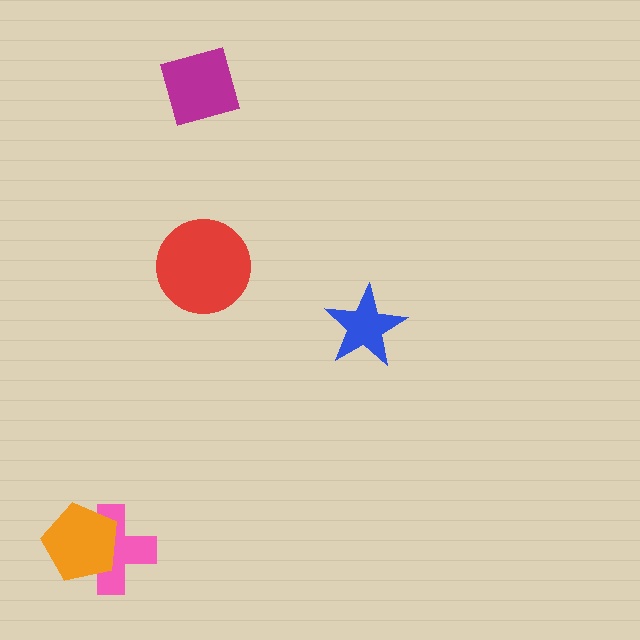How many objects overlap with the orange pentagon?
1 object overlaps with the orange pentagon.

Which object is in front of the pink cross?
The orange pentagon is in front of the pink cross.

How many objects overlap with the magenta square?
0 objects overlap with the magenta square.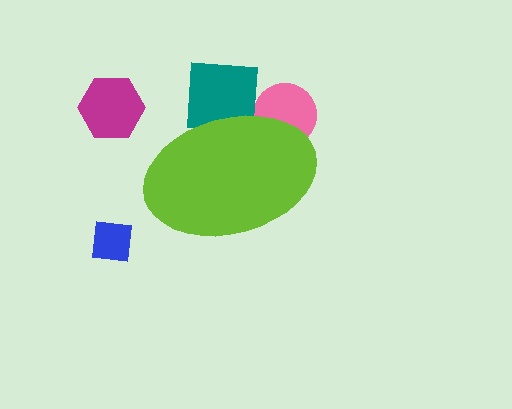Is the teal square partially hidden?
Yes, the teal square is partially hidden behind the lime ellipse.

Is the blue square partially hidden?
No, the blue square is fully visible.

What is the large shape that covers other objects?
A lime ellipse.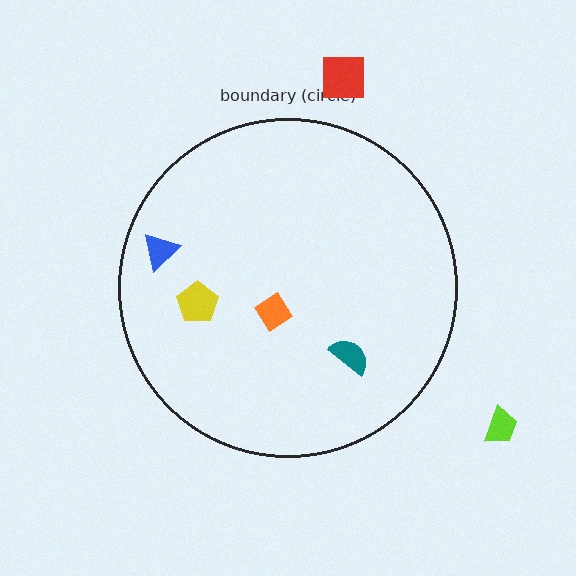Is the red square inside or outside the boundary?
Outside.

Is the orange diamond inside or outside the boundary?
Inside.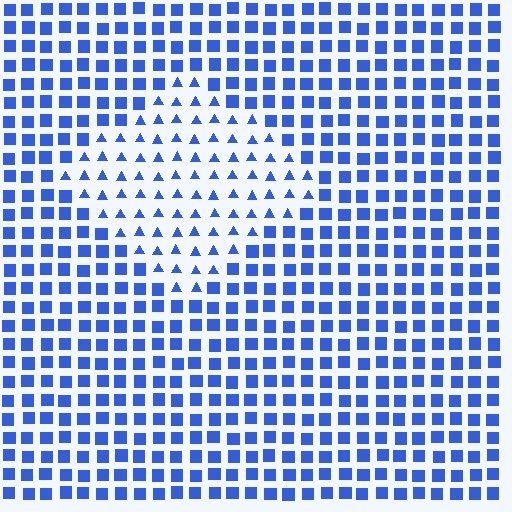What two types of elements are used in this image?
The image uses triangles inside the diamond region and squares outside it.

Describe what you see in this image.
The image is filled with small blue elements arranged in a uniform grid. A diamond-shaped region contains triangles, while the surrounding area contains squares. The boundary is defined purely by the change in element shape.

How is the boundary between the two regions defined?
The boundary is defined by a change in element shape: triangles inside vs. squares outside. All elements share the same color and spacing.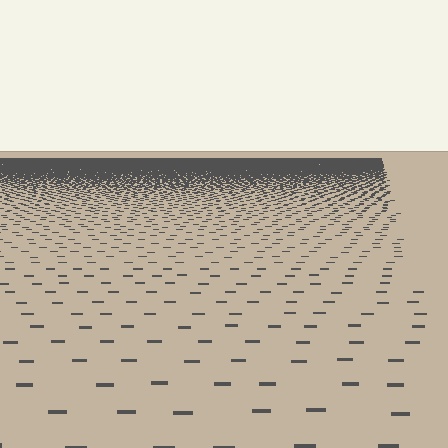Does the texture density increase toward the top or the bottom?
Density increases toward the top.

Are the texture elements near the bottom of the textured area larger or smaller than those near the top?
Larger. Near the bottom, elements are closer to the viewer and appear at a bigger on-screen size.